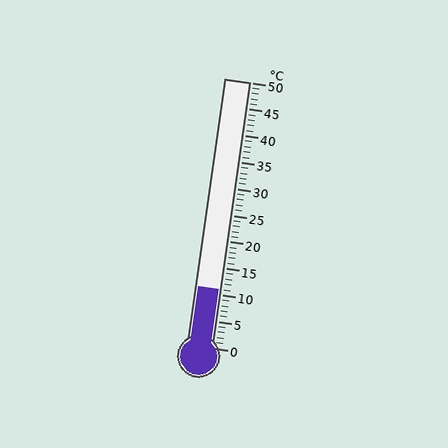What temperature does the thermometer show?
The thermometer shows approximately 11°C.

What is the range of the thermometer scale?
The thermometer scale ranges from 0°C to 50°C.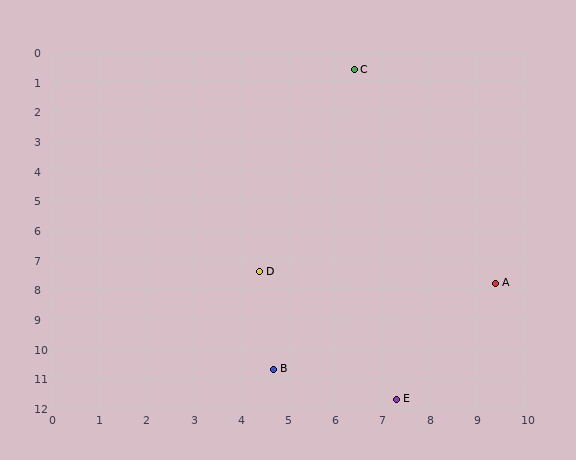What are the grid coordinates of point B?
Point B is at approximately (4.7, 10.7).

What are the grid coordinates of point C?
Point C is at approximately (6.4, 0.6).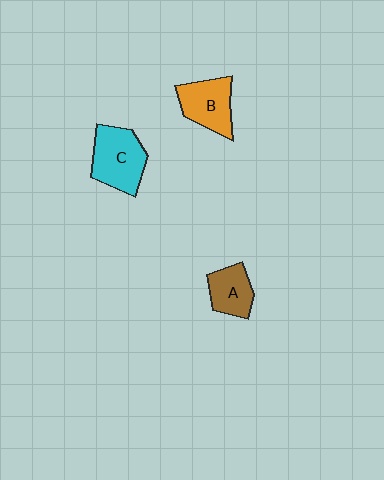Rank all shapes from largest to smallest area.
From largest to smallest: C (cyan), B (orange), A (brown).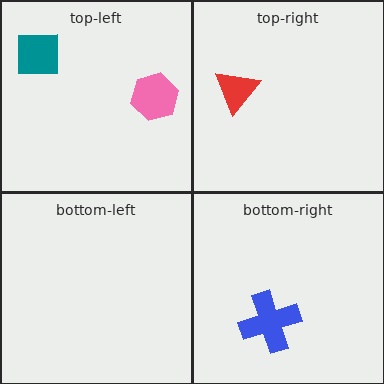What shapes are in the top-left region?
The teal square, the pink hexagon.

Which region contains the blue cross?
The bottom-right region.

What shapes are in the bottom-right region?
The blue cross.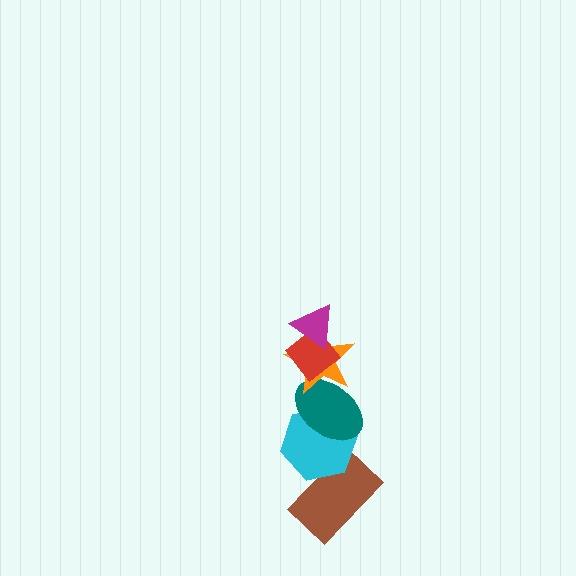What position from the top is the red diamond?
The red diamond is 2nd from the top.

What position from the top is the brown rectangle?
The brown rectangle is 6th from the top.